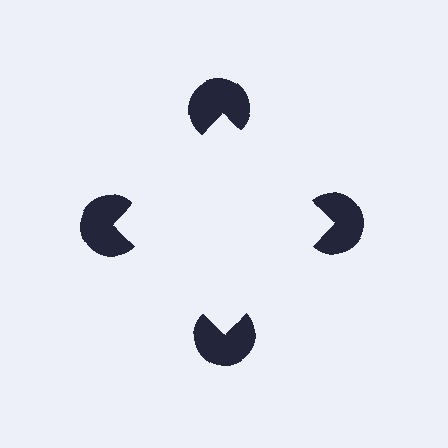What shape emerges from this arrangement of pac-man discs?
An illusory square — its edges are inferred from the aligned wedge cuts in the pac-man discs, not physically drawn.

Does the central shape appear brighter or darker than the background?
It typically appears slightly brighter than the background, even though no actual brightness change is drawn.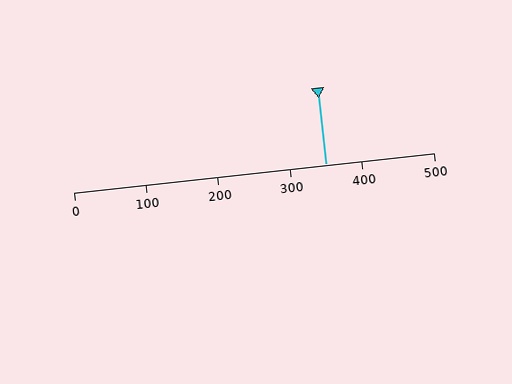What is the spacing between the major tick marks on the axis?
The major ticks are spaced 100 apart.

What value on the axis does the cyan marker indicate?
The marker indicates approximately 350.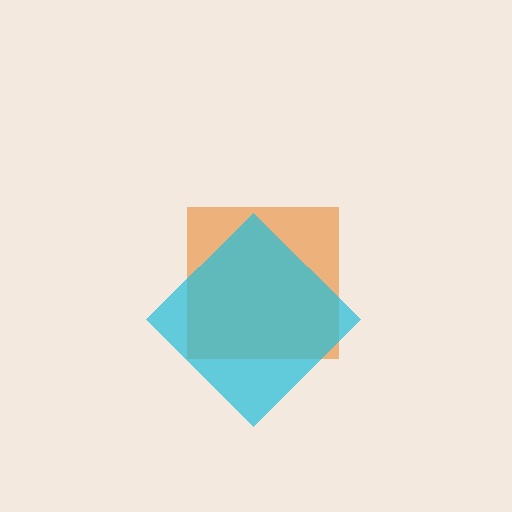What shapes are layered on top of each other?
The layered shapes are: an orange square, a cyan diamond.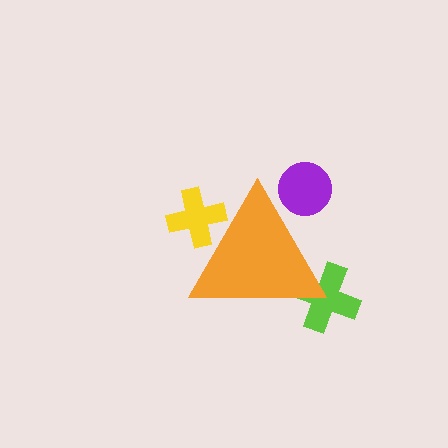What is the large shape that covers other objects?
An orange triangle.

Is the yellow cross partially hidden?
Yes, the yellow cross is partially hidden behind the orange triangle.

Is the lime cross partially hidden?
Yes, the lime cross is partially hidden behind the orange triangle.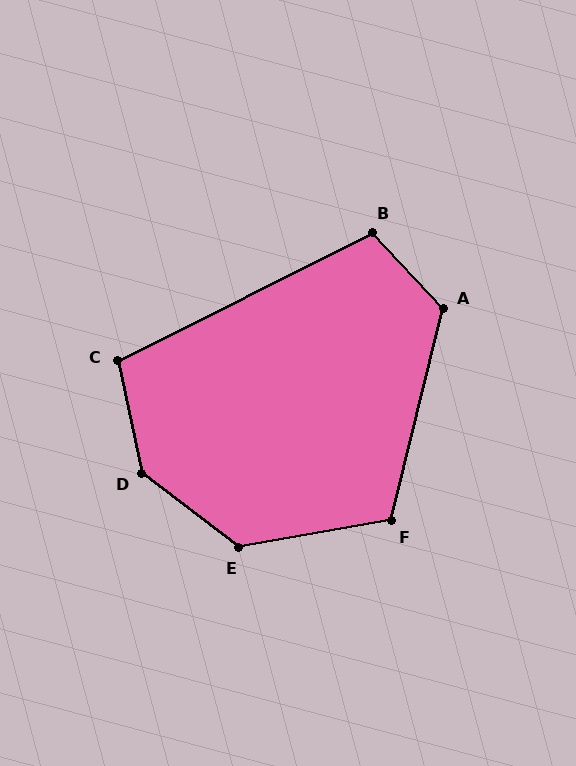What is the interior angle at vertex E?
Approximately 132 degrees (obtuse).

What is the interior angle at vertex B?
Approximately 106 degrees (obtuse).